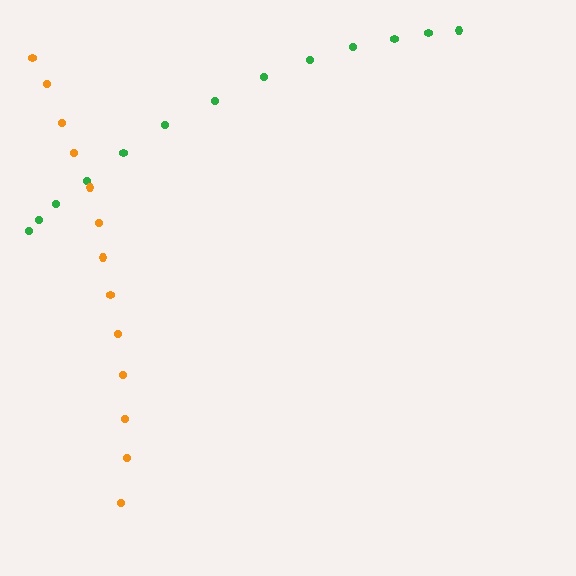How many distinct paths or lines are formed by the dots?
There are 2 distinct paths.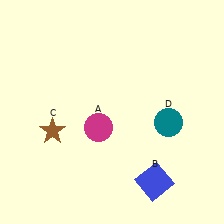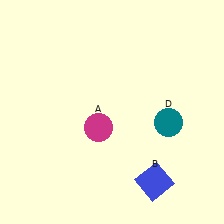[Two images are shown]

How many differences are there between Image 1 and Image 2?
There is 1 difference between the two images.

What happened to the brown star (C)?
The brown star (C) was removed in Image 2. It was in the bottom-left area of Image 1.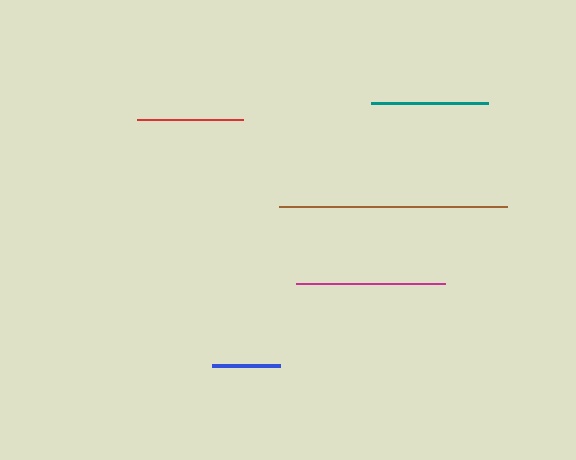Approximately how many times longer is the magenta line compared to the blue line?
The magenta line is approximately 2.2 times the length of the blue line.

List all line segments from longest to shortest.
From longest to shortest: brown, magenta, teal, red, blue.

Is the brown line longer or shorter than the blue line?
The brown line is longer than the blue line.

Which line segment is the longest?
The brown line is the longest at approximately 228 pixels.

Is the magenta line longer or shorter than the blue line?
The magenta line is longer than the blue line.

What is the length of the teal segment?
The teal segment is approximately 117 pixels long.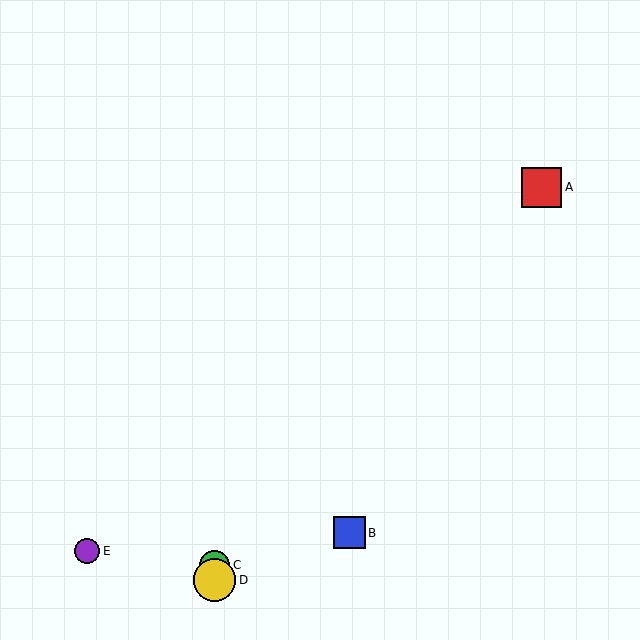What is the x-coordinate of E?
Object E is at x≈87.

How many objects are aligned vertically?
2 objects (C, D) are aligned vertically.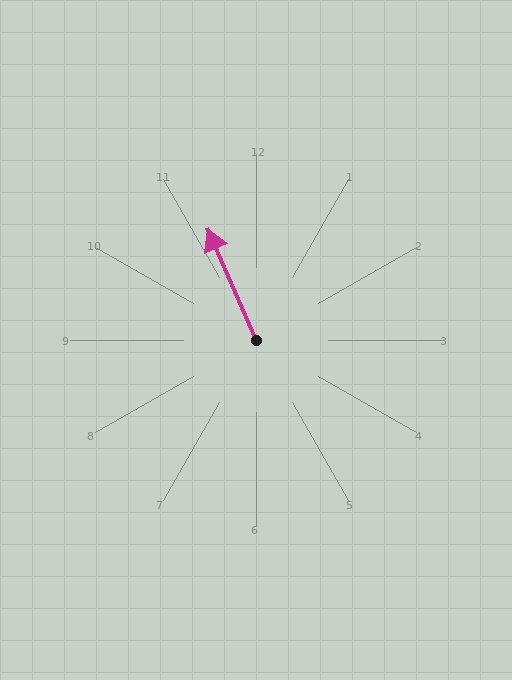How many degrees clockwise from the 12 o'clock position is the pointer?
Approximately 336 degrees.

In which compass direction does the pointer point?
Northwest.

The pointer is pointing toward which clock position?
Roughly 11 o'clock.